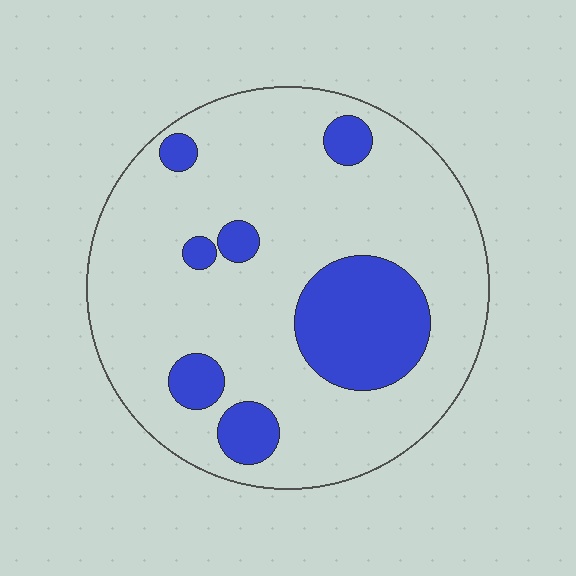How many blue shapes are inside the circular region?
7.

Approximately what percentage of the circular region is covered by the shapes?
Approximately 20%.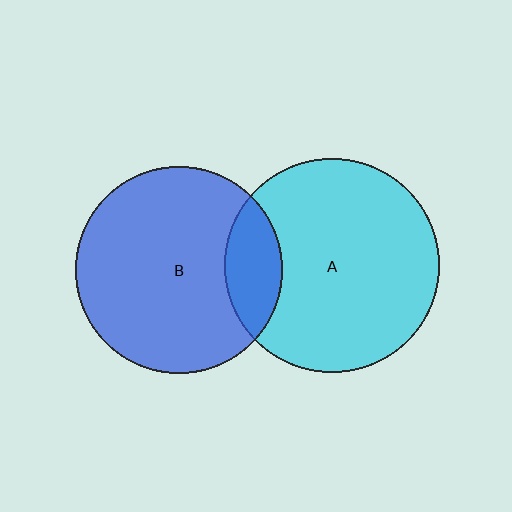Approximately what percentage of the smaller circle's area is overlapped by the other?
Approximately 15%.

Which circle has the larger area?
Circle A (cyan).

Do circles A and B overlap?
Yes.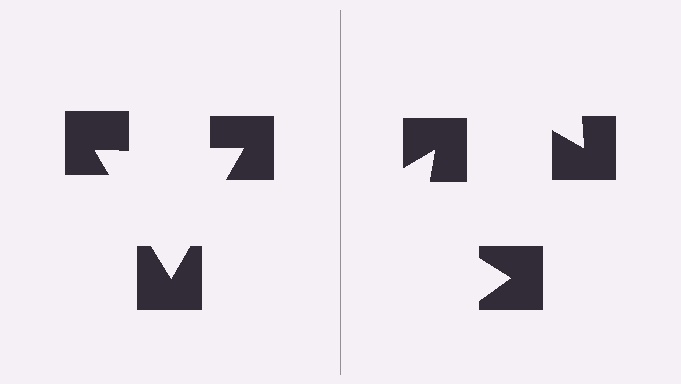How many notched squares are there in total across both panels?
6 — 3 on each side.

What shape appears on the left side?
An illusory triangle.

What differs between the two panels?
The notched squares are positioned identically on both sides; only the wedge orientations differ. On the left they align to a triangle; on the right they are misaligned.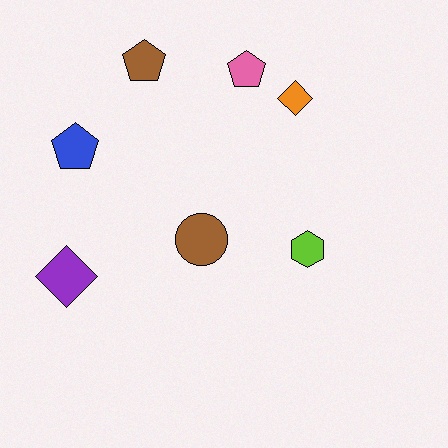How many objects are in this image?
There are 7 objects.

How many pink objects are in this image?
There is 1 pink object.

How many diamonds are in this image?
There are 2 diamonds.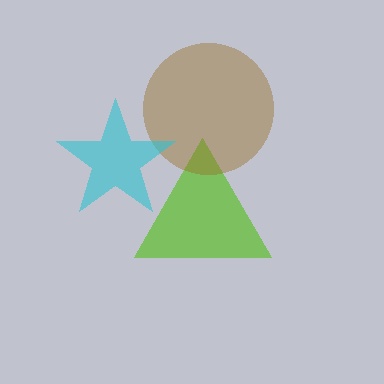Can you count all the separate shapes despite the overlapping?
Yes, there are 3 separate shapes.